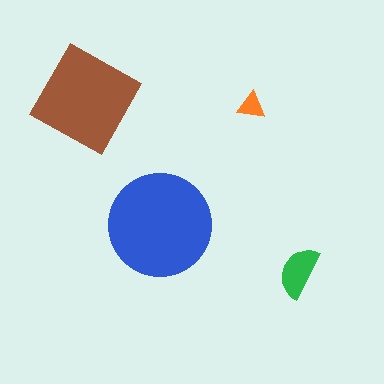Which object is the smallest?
The orange triangle.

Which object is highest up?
The brown square is topmost.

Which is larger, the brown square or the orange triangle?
The brown square.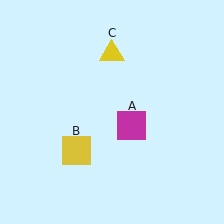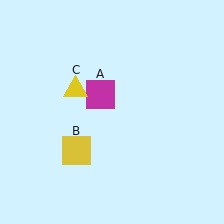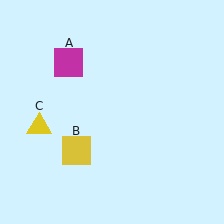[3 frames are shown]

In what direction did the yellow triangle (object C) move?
The yellow triangle (object C) moved down and to the left.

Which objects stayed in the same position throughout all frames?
Yellow square (object B) remained stationary.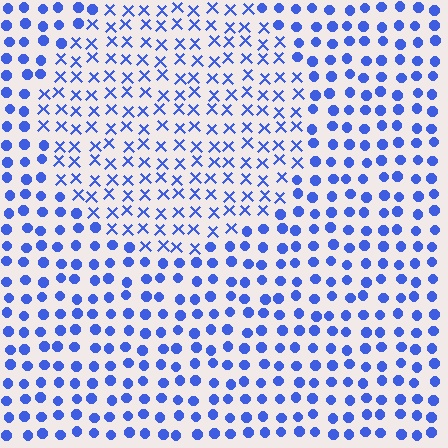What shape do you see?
I see a circle.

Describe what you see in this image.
The image is filled with small blue elements arranged in a uniform grid. A circle-shaped region contains X marks, while the surrounding area contains circles. The boundary is defined purely by the change in element shape.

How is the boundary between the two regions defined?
The boundary is defined by a change in element shape: X marks inside vs. circles outside. All elements share the same color and spacing.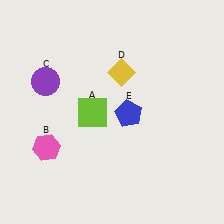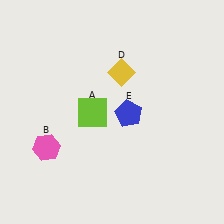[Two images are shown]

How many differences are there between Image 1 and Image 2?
There is 1 difference between the two images.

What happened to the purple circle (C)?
The purple circle (C) was removed in Image 2. It was in the top-left area of Image 1.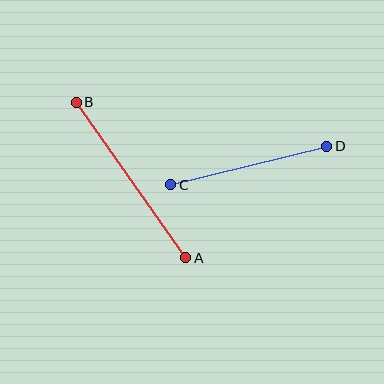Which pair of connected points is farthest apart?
Points A and B are farthest apart.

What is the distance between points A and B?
The distance is approximately 190 pixels.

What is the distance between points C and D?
The distance is approximately 161 pixels.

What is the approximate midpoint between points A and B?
The midpoint is at approximately (131, 180) pixels.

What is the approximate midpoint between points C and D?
The midpoint is at approximately (249, 166) pixels.